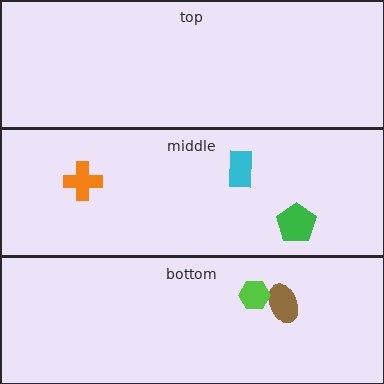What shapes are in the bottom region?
The brown ellipse, the lime hexagon.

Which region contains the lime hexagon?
The bottom region.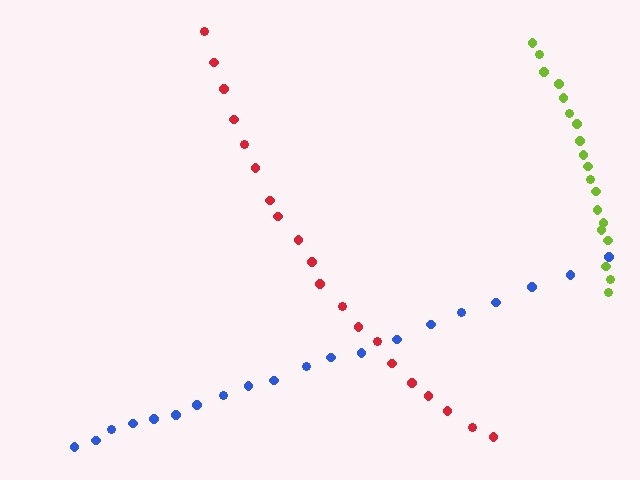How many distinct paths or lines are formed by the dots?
There are 3 distinct paths.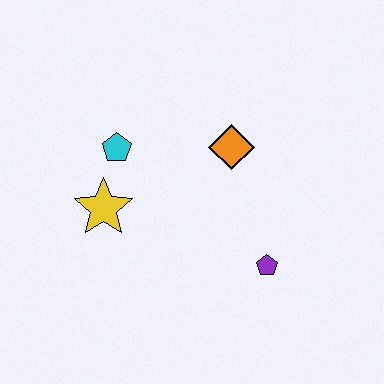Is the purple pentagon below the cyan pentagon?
Yes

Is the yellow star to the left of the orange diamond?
Yes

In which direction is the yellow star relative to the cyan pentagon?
The yellow star is below the cyan pentagon.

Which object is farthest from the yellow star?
The purple pentagon is farthest from the yellow star.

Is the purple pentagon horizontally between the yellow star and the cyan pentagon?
No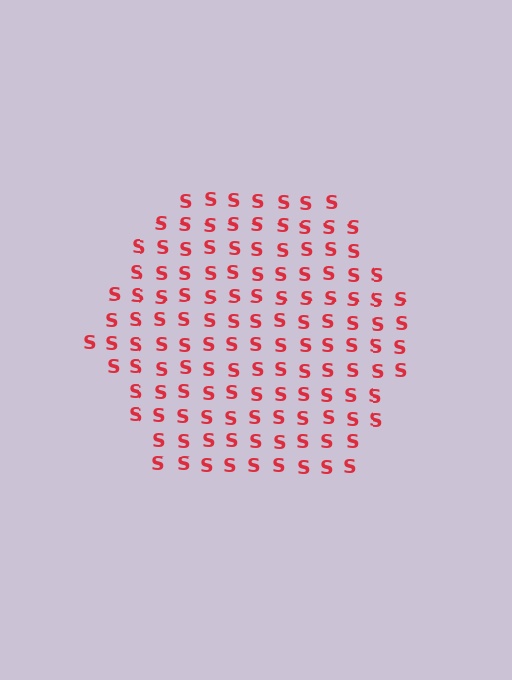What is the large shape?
The large shape is a hexagon.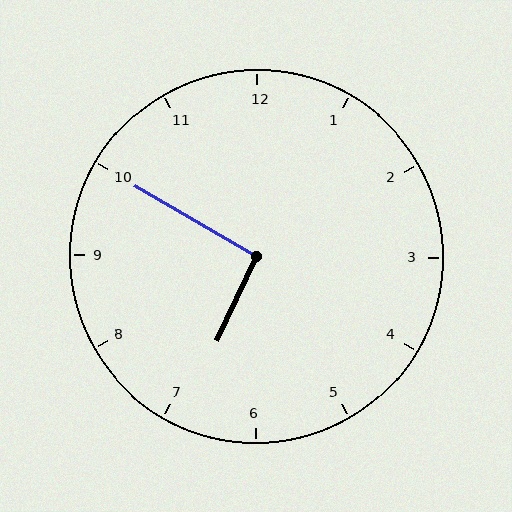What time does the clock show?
6:50.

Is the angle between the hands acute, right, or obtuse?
It is right.